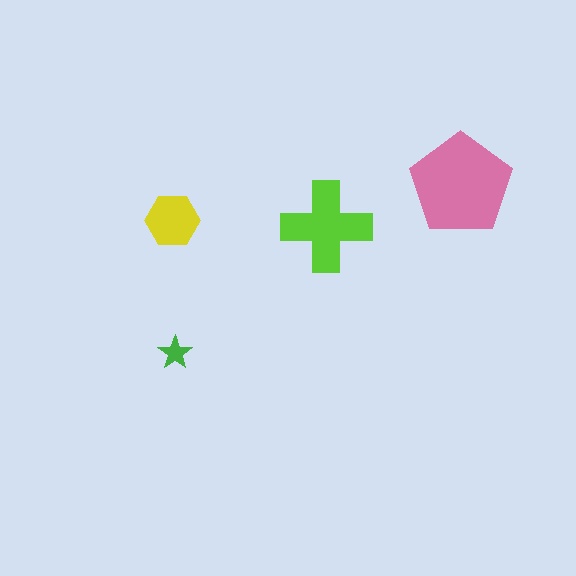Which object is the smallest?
The green star.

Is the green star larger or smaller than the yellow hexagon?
Smaller.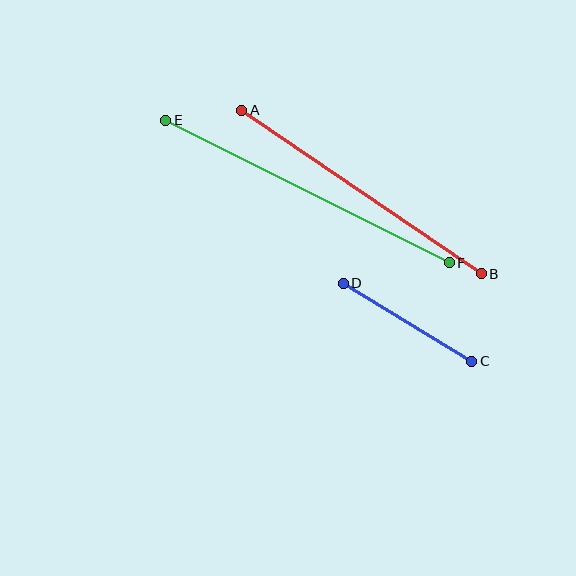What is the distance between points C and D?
The distance is approximately 150 pixels.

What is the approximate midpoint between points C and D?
The midpoint is at approximately (407, 322) pixels.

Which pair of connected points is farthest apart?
Points E and F are farthest apart.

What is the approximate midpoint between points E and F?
The midpoint is at approximately (308, 191) pixels.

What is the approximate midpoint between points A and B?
The midpoint is at approximately (362, 192) pixels.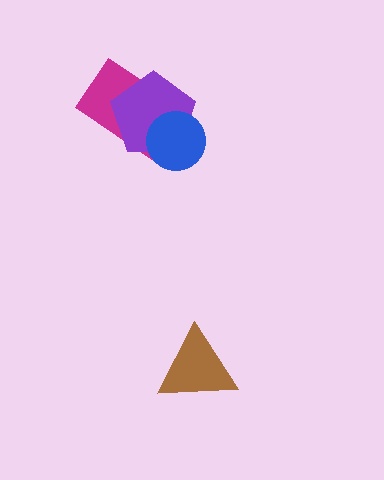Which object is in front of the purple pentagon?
The blue circle is in front of the purple pentagon.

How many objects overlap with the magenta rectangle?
2 objects overlap with the magenta rectangle.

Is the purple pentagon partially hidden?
Yes, it is partially covered by another shape.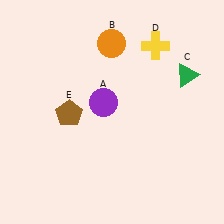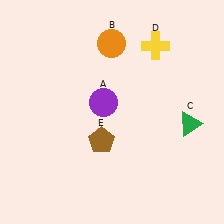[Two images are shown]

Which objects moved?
The objects that moved are: the green triangle (C), the brown pentagon (E).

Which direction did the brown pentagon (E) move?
The brown pentagon (E) moved right.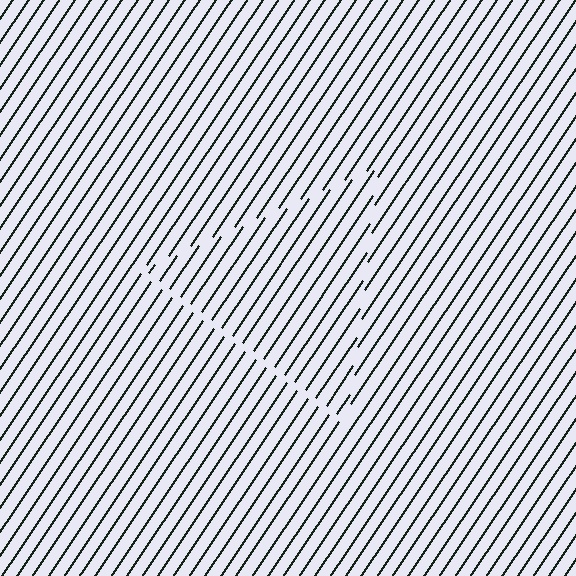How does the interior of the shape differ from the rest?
The interior of the shape contains the same grating, shifted by half a period — the contour is defined by the phase discontinuity where line-ends from the inner and outer gratings abut.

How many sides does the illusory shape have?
3 sides — the line-ends trace a triangle.